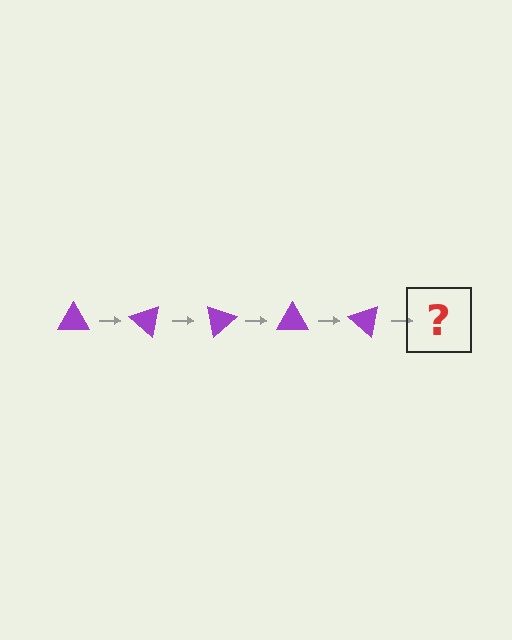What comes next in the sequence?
The next element should be a purple triangle rotated 200 degrees.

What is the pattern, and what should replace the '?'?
The pattern is that the triangle rotates 40 degrees each step. The '?' should be a purple triangle rotated 200 degrees.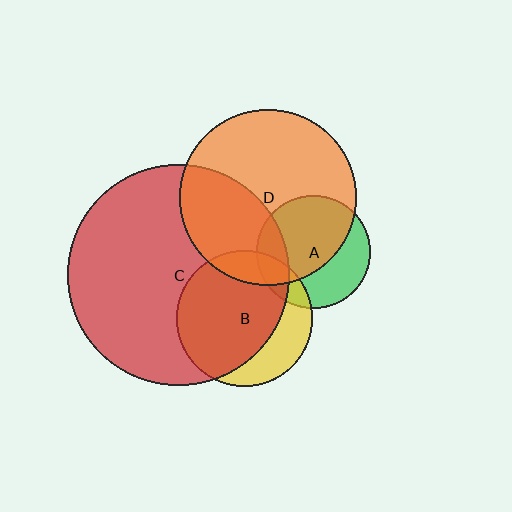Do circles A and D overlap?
Yes.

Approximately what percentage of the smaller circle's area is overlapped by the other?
Approximately 60%.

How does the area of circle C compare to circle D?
Approximately 1.6 times.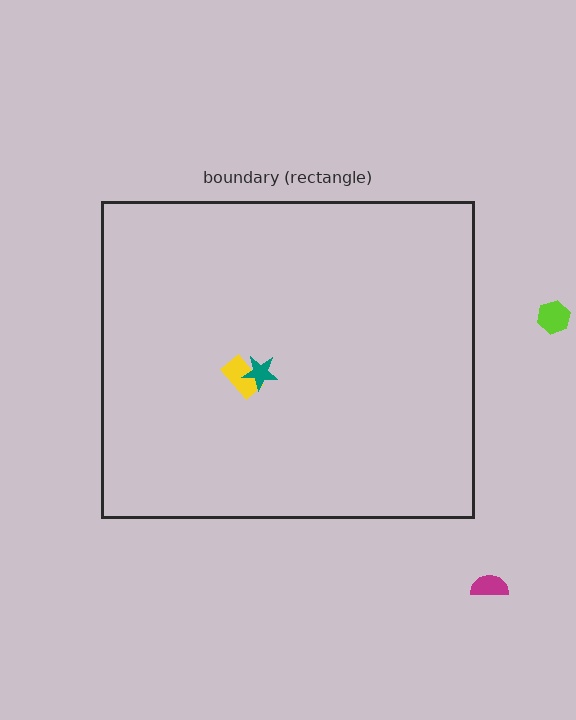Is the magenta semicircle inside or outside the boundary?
Outside.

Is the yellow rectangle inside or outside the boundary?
Inside.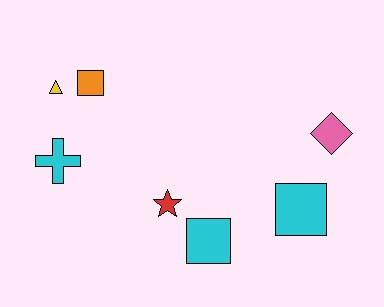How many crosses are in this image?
There is 1 cross.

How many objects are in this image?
There are 7 objects.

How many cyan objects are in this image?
There are 3 cyan objects.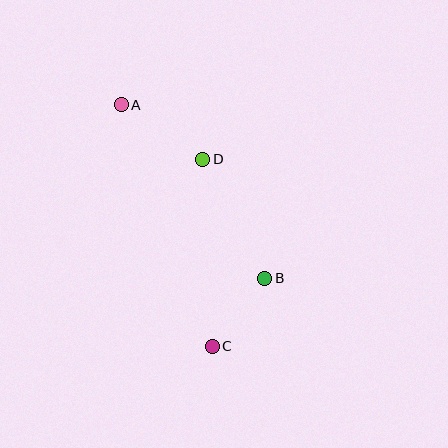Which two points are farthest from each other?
Points A and C are farthest from each other.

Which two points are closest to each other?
Points B and C are closest to each other.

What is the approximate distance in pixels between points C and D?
The distance between C and D is approximately 187 pixels.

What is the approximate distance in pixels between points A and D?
The distance between A and D is approximately 98 pixels.